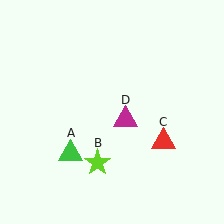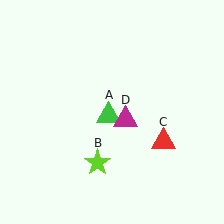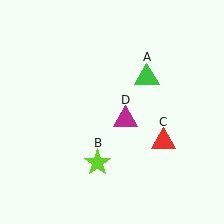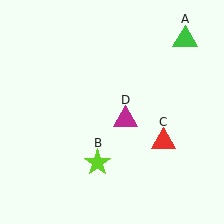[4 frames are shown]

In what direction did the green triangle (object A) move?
The green triangle (object A) moved up and to the right.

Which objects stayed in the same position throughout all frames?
Lime star (object B) and red triangle (object C) and magenta triangle (object D) remained stationary.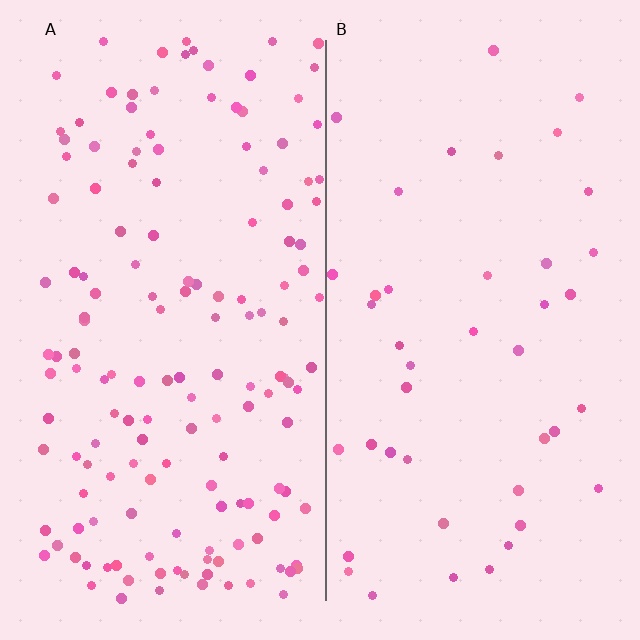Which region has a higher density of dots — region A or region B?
A (the left).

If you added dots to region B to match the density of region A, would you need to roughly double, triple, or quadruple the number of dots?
Approximately quadruple.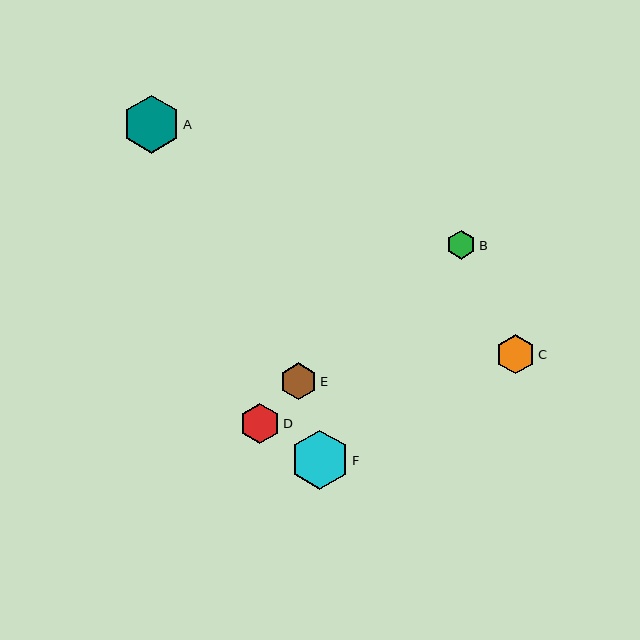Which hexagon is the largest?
Hexagon F is the largest with a size of approximately 59 pixels.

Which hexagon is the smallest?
Hexagon B is the smallest with a size of approximately 29 pixels.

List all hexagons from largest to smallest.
From largest to smallest: F, A, D, C, E, B.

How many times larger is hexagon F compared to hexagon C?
Hexagon F is approximately 1.5 times the size of hexagon C.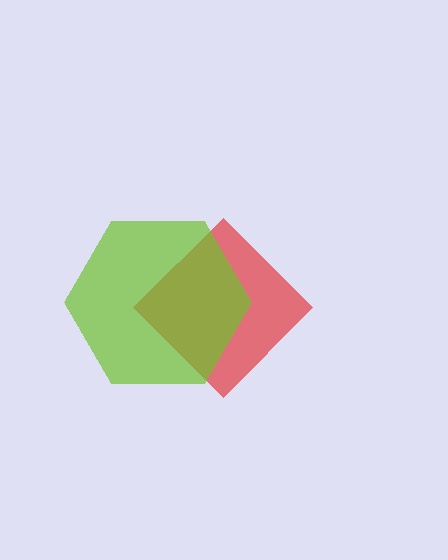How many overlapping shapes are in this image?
There are 2 overlapping shapes in the image.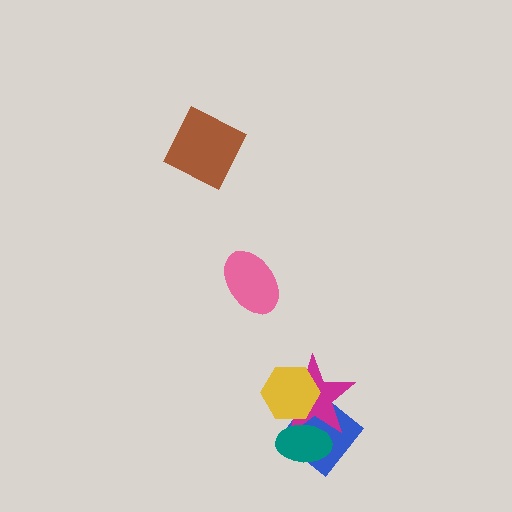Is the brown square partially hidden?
No, no other shape covers it.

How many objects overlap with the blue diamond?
3 objects overlap with the blue diamond.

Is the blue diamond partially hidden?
Yes, it is partially covered by another shape.